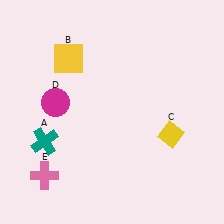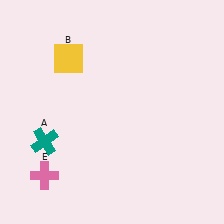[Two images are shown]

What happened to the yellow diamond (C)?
The yellow diamond (C) was removed in Image 2. It was in the bottom-right area of Image 1.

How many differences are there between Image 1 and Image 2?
There are 2 differences between the two images.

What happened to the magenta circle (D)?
The magenta circle (D) was removed in Image 2. It was in the top-left area of Image 1.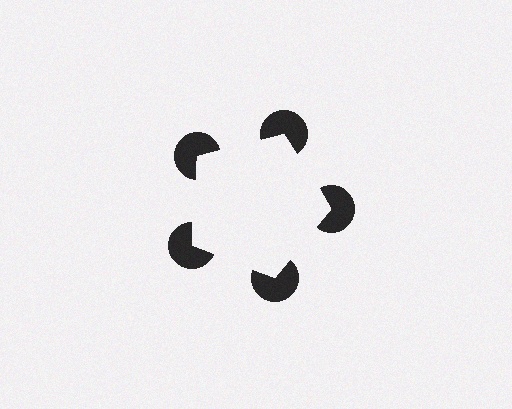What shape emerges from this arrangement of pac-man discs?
An illusory pentagon — its edges are inferred from the aligned wedge cuts in the pac-man discs, not physically drawn.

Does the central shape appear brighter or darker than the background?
It typically appears slightly brighter than the background, even though no actual brightness change is drawn.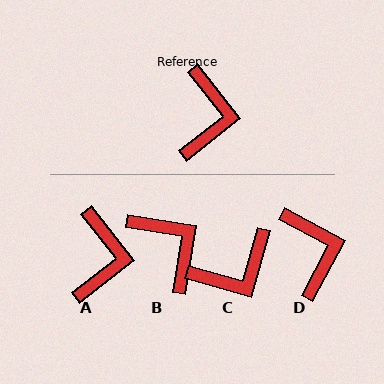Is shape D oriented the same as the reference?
No, it is off by about 24 degrees.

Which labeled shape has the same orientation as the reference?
A.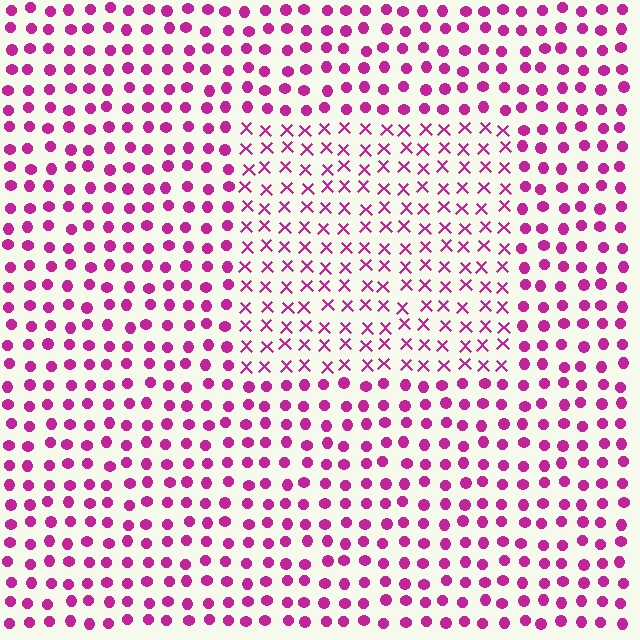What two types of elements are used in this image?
The image uses X marks inside the rectangle region and circles outside it.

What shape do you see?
I see a rectangle.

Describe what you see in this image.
The image is filled with small magenta elements arranged in a uniform grid. A rectangle-shaped region contains X marks, while the surrounding area contains circles. The boundary is defined purely by the change in element shape.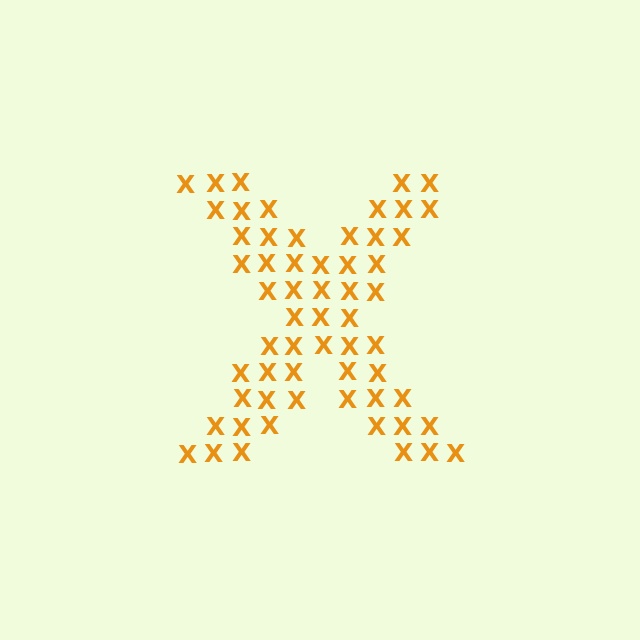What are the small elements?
The small elements are letter X's.